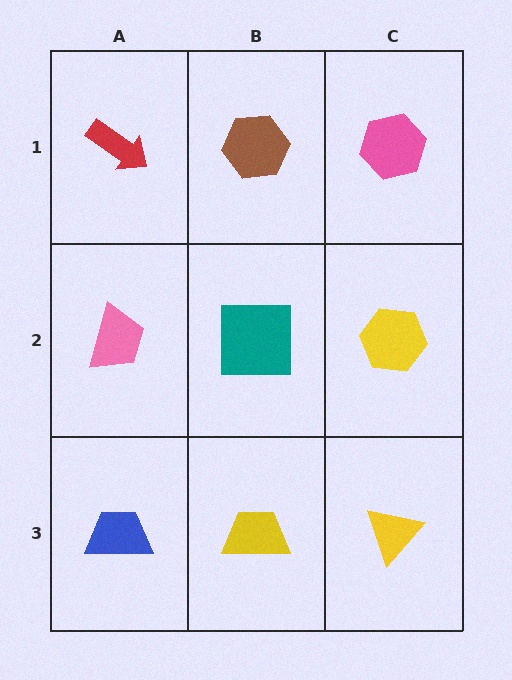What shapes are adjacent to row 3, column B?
A teal square (row 2, column B), a blue trapezoid (row 3, column A), a yellow triangle (row 3, column C).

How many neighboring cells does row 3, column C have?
2.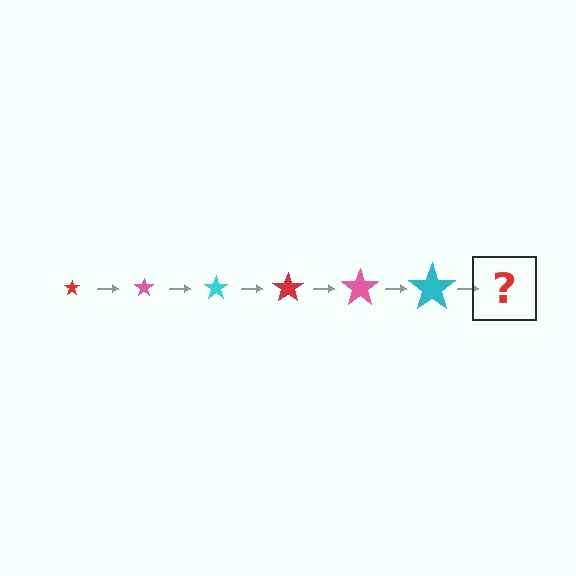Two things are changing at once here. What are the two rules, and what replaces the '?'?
The two rules are that the star grows larger each step and the color cycles through red, pink, and cyan. The '?' should be a red star, larger than the previous one.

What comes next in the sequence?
The next element should be a red star, larger than the previous one.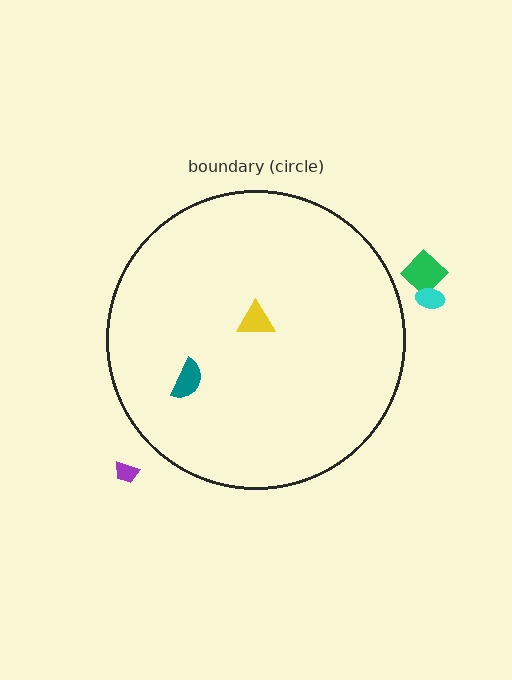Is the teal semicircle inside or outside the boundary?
Inside.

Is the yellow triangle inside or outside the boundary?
Inside.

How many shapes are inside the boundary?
2 inside, 3 outside.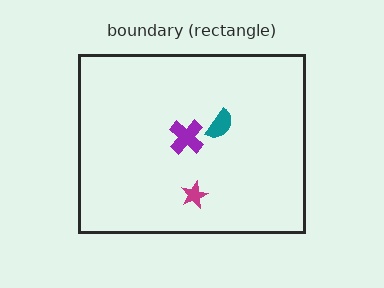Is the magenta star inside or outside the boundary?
Inside.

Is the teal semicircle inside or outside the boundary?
Inside.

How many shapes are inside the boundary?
3 inside, 0 outside.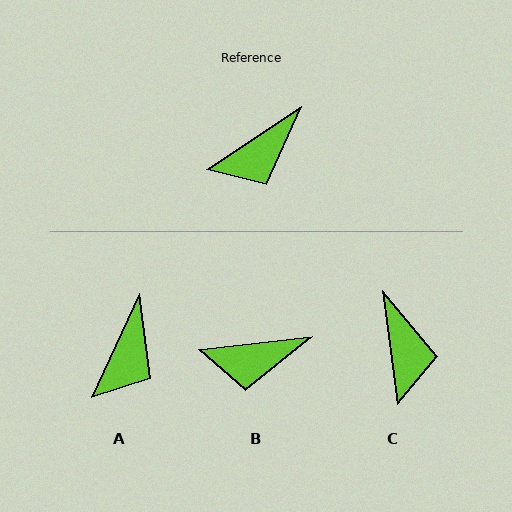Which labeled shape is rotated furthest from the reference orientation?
C, about 64 degrees away.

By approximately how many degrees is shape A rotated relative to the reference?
Approximately 31 degrees counter-clockwise.